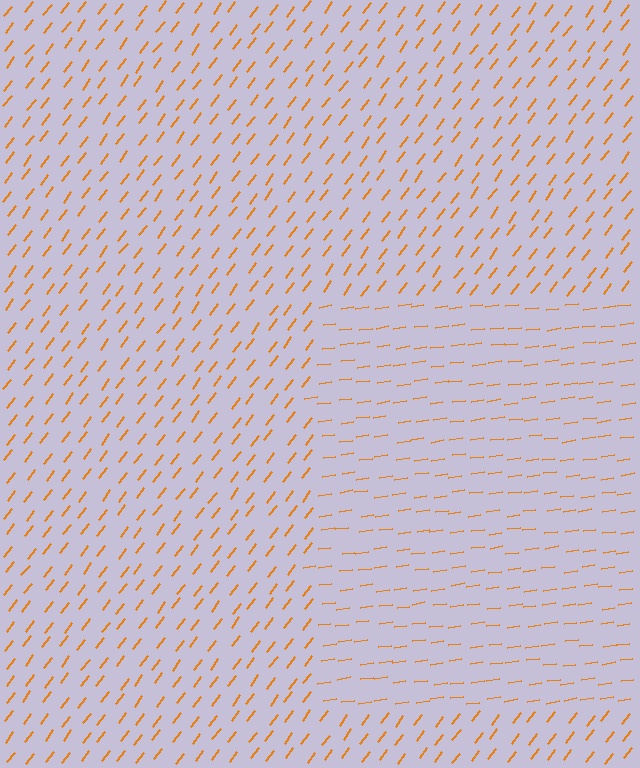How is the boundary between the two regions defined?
The boundary is defined purely by a change in line orientation (approximately 45 degrees difference). All lines are the same color and thickness.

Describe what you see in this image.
The image is filled with small orange line segments. A rectangle region in the image has lines oriented differently from the surrounding lines, creating a visible texture boundary.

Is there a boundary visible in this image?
Yes, there is a texture boundary formed by a change in line orientation.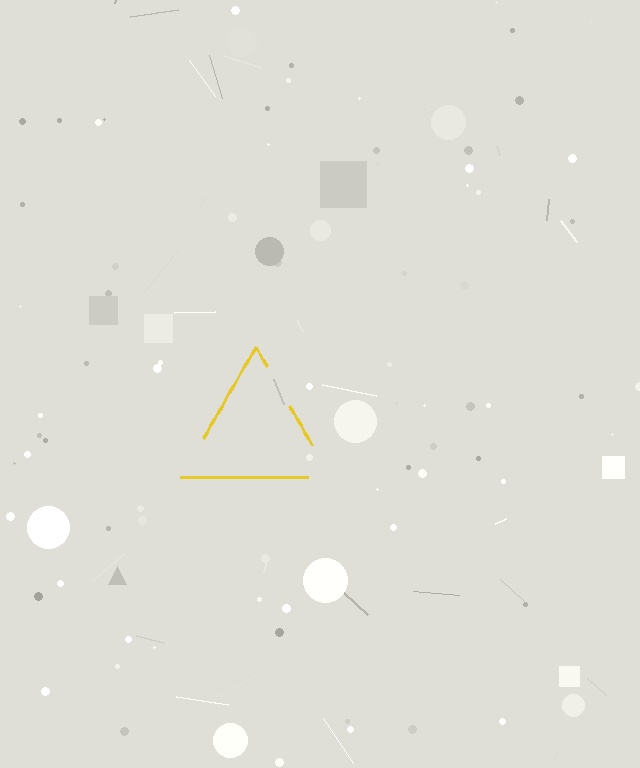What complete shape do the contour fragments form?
The contour fragments form a triangle.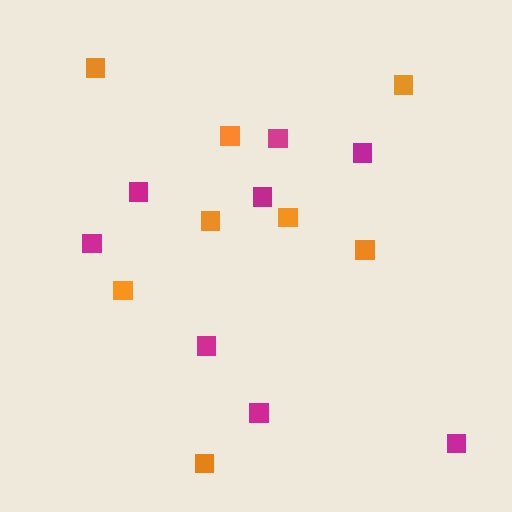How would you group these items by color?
There are 2 groups: one group of orange squares (8) and one group of magenta squares (8).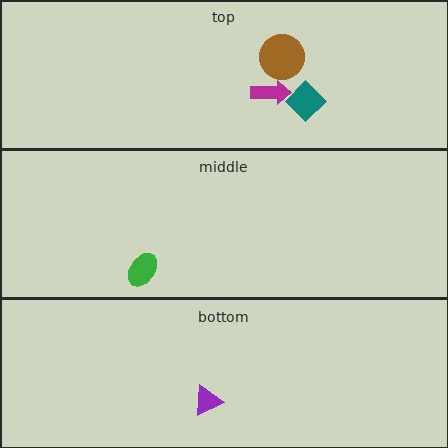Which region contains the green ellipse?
The middle region.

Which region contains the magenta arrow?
The top region.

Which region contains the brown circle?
The top region.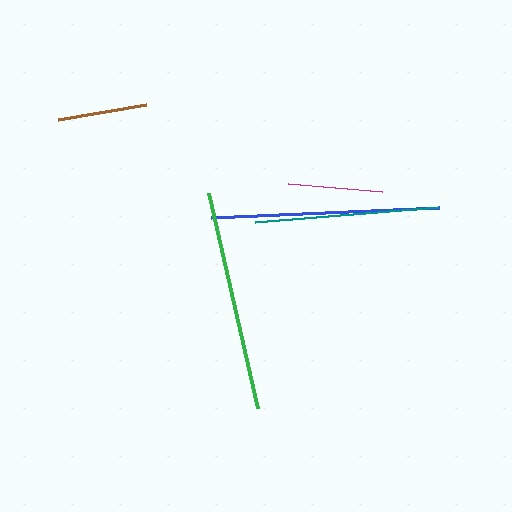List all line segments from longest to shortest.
From longest to shortest: blue, green, teal, magenta, brown.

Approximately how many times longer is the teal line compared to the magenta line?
The teal line is approximately 1.9 times the length of the magenta line.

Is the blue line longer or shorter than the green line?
The blue line is longer than the green line.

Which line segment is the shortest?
The brown line is the shortest at approximately 90 pixels.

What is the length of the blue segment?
The blue segment is approximately 229 pixels long.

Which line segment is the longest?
The blue line is the longest at approximately 229 pixels.